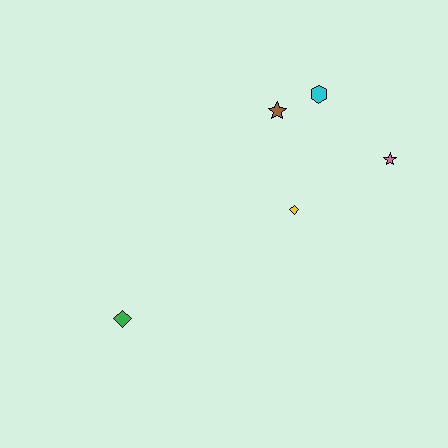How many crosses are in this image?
There are no crosses.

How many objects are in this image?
There are 5 objects.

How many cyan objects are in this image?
There is 1 cyan object.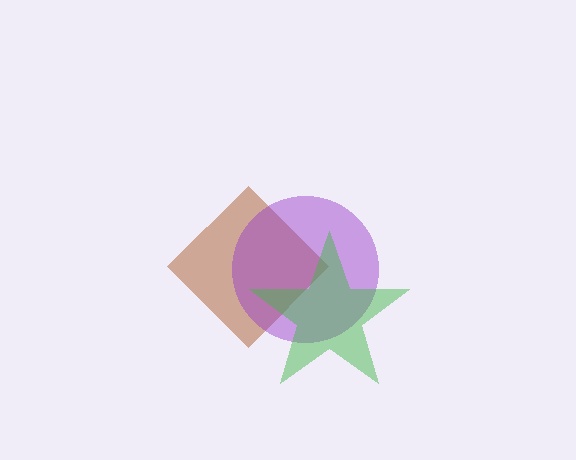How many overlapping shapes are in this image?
There are 3 overlapping shapes in the image.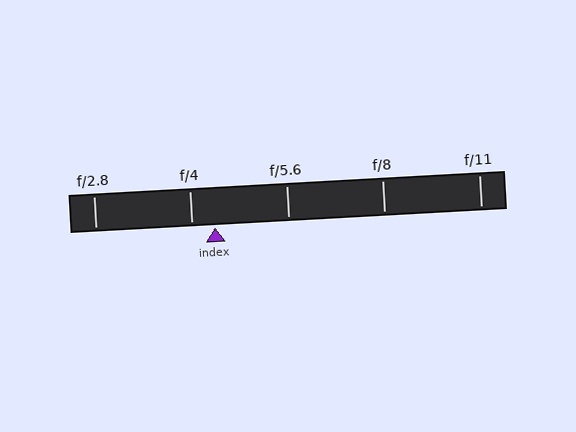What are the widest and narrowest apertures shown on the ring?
The widest aperture shown is f/2.8 and the narrowest is f/11.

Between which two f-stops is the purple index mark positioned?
The index mark is between f/4 and f/5.6.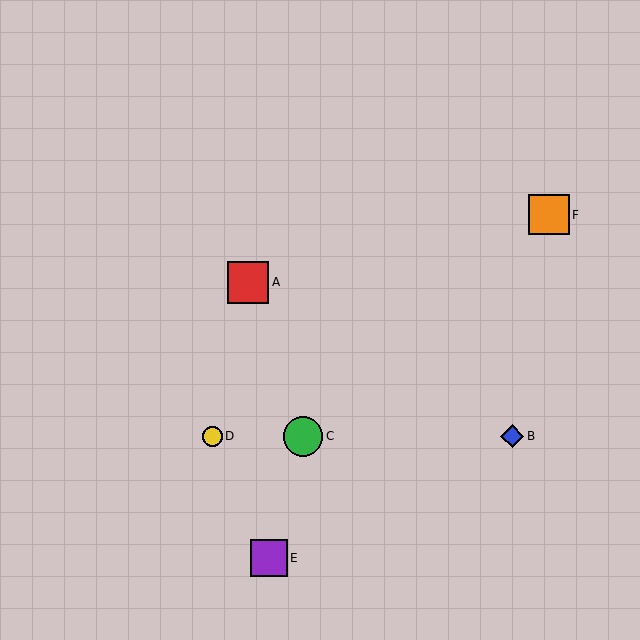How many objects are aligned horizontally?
3 objects (B, C, D) are aligned horizontally.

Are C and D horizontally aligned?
Yes, both are at y≈436.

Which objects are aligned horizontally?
Objects B, C, D are aligned horizontally.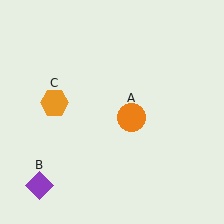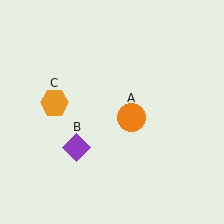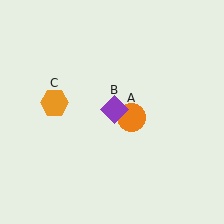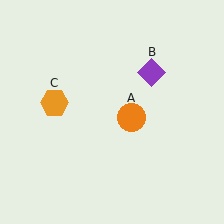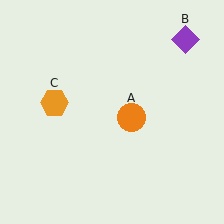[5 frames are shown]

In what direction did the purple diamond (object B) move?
The purple diamond (object B) moved up and to the right.